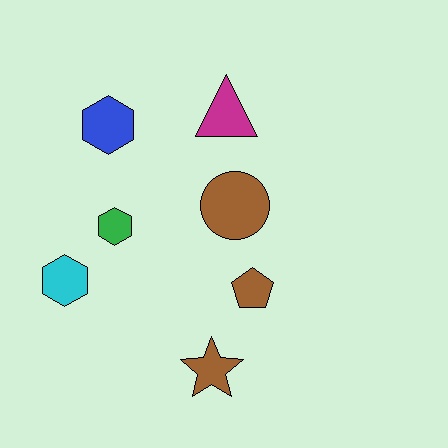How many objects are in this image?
There are 7 objects.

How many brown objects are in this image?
There are 3 brown objects.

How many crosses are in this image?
There are no crosses.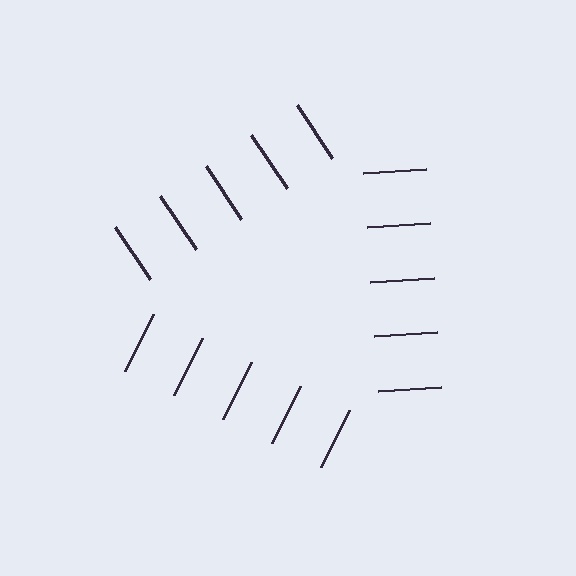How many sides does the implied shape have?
3 sides — the line-ends trace a triangle.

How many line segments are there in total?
15 — 5 along each of the 3 edges.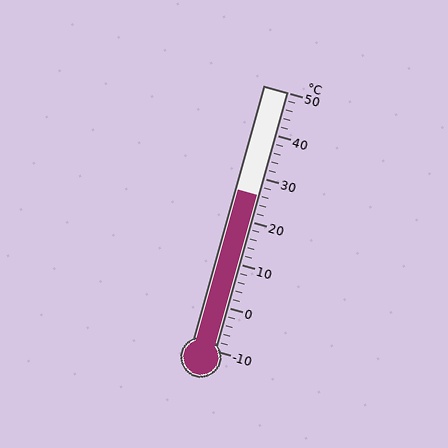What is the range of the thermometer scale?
The thermometer scale ranges from -10°C to 50°C.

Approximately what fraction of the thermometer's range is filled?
The thermometer is filled to approximately 60% of its range.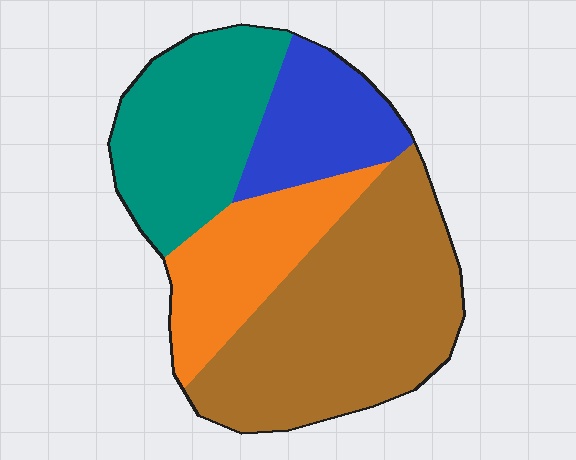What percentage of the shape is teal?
Teal covers roughly 25% of the shape.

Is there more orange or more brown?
Brown.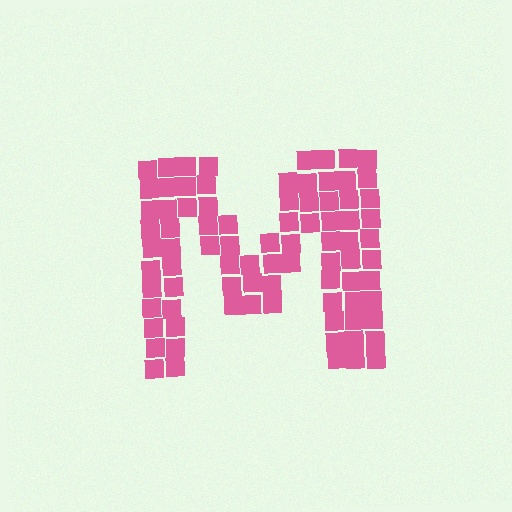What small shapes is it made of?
It is made of small squares.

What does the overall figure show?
The overall figure shows the letter M.